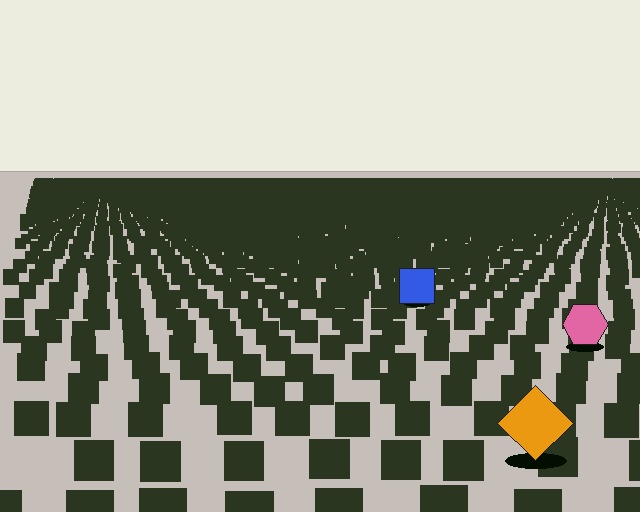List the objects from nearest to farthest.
From nearest to farthest: the orange diamond, the pink hexagon, the blue square.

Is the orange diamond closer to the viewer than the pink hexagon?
Yes. The orange diamond is closer — you can tell from the texture gradient: the ground texture is coarser near it.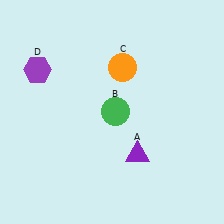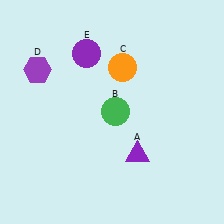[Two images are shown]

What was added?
A purple circle (E) was added in Image 2.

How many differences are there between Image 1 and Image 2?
There is 1 difference between the two images.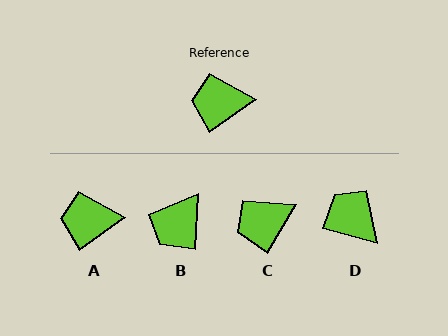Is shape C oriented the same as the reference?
No, it is off by about 24 degrees.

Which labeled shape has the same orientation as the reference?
A.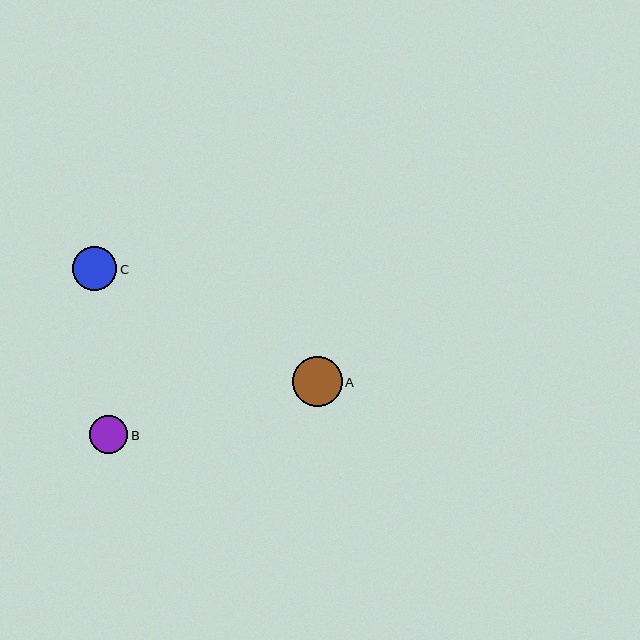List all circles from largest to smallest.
From largest to smallest: A, C, B.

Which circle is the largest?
Circle A is the largest with a size of approximately 50 pixels.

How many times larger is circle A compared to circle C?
Circle A is approximately 1.1 times the size of circle C.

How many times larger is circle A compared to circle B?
Circle A is approximately 1.3 times the size of circle B.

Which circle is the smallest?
Circle B is the smallest with a size of approximately 38 pixels.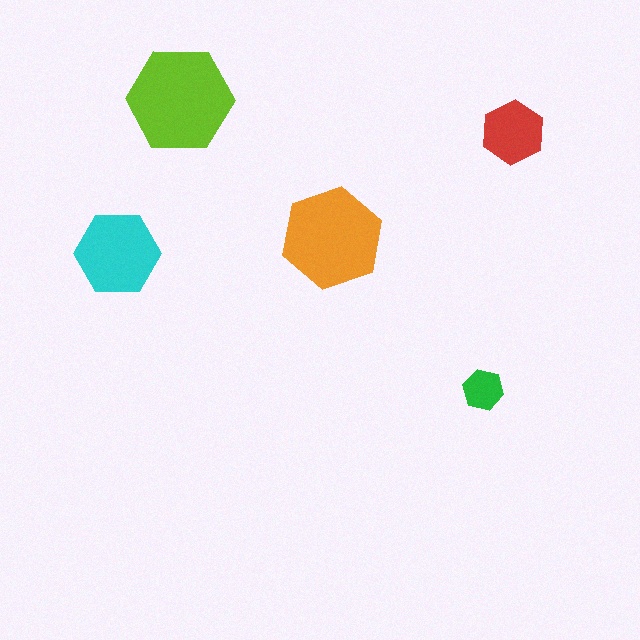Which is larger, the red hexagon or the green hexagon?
The red one.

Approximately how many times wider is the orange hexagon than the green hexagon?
About 2.5 times wider.